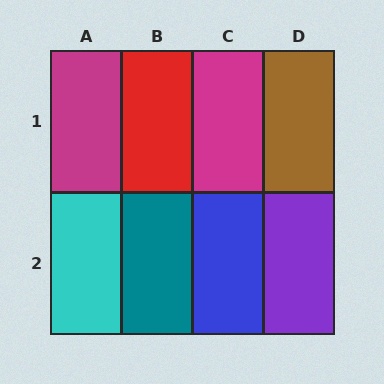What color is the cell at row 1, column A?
Magenta.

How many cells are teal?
1 cell is teal.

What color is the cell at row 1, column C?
Magenta.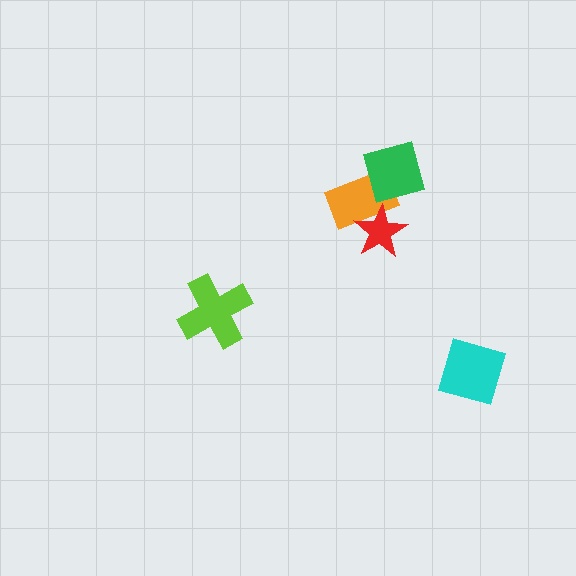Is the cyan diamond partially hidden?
No, no other shape covers it.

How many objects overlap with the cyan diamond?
0 objects overlap with the cyan diamond.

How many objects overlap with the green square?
1 object overlaps with the green square.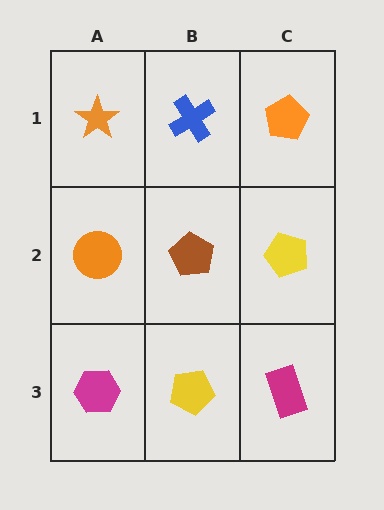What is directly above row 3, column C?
A yellow pentagon.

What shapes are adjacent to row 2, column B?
A blue cross (row 1, column B), a yellow pentagon (row 3, column B), an orange circle (row 2, column A), a yellow pentagon (row 2, column C).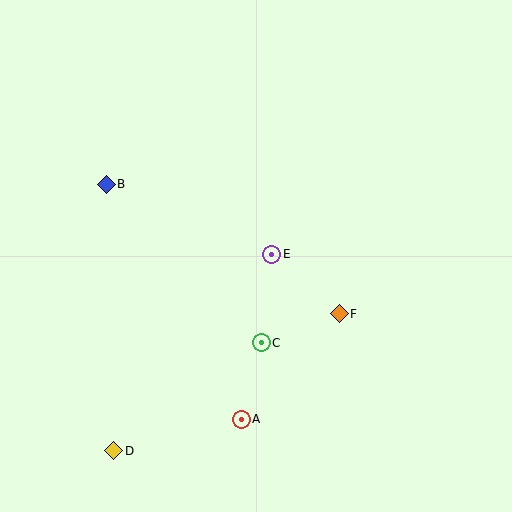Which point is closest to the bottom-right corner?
Point F is closest to the bottom-right corner.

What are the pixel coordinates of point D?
Point D is at (114, 451).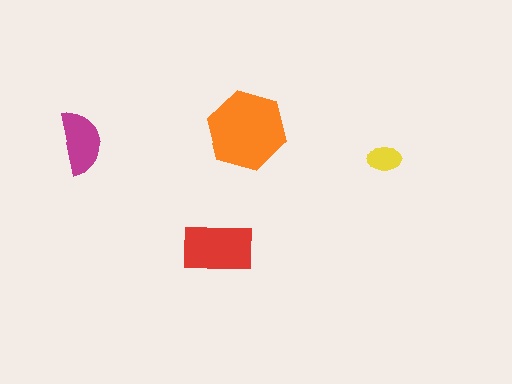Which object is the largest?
The orange hexagon.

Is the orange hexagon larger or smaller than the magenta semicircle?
Larger.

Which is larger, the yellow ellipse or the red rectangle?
The red rectangle.